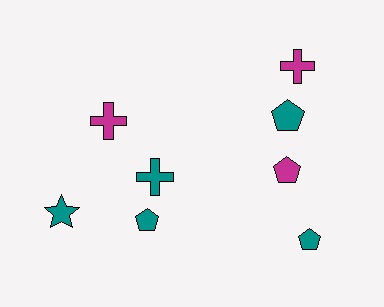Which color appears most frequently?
Teal, with 5 objects.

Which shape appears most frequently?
Pentagon, with 4 objects.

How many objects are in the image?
There are 8 objects.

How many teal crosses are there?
There is 1 teal cross.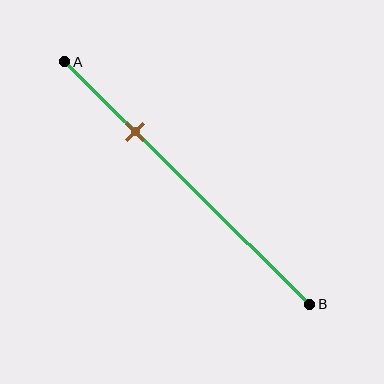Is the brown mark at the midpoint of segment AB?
No, the mark is at about 30% from A, not at the 50% midpoint.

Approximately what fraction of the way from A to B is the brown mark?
The brown mark is approximately 30% of the way from A to B.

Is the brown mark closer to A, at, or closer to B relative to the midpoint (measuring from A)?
The brown mark is closer to point A than the midpoint of segment AB.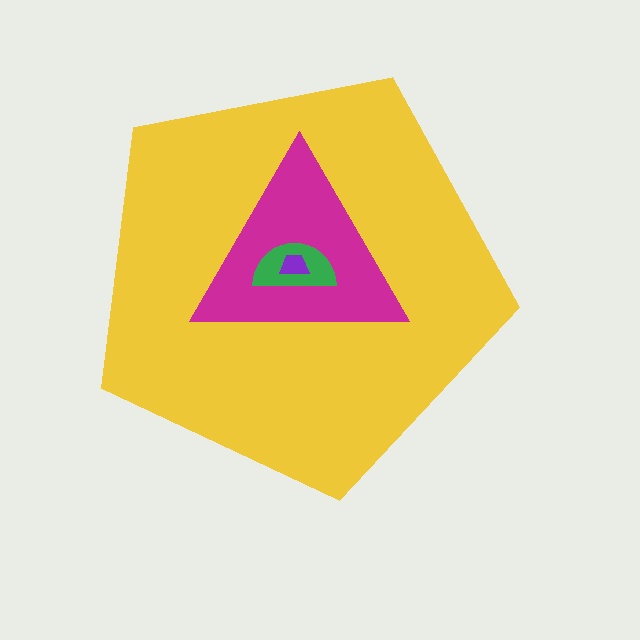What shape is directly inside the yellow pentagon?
The magenta triangle.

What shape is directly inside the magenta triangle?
The green semicircle.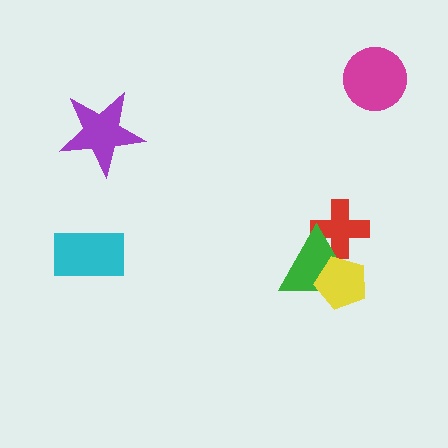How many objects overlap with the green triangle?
2 objects overlap with the green triangle.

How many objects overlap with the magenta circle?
0 objects overlap with the magenta circle.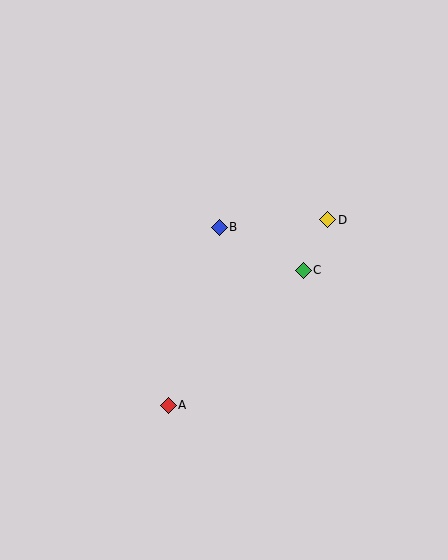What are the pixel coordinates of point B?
Point B is at (219, 227).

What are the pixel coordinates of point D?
Point D is at (328, 220).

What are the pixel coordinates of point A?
Point A is at (168, 405).